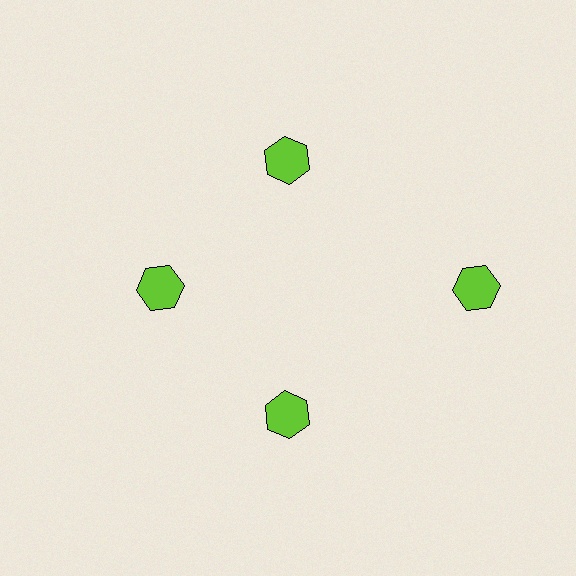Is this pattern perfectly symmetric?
No. The 4 lime hexagons are arranged in a ring, but one element near the 3 o'clock position is pushed outward from the center, breaking the 4-fold rotational symmetry.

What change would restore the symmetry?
The symmetry would be restored by moving it inward, back onto the ring so that all 4 hexagons sit at equal angles and equal distance from the center.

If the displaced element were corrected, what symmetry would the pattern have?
It would have 4-fold rotational symmetry — the pattern would map onto itself every 90 degrees.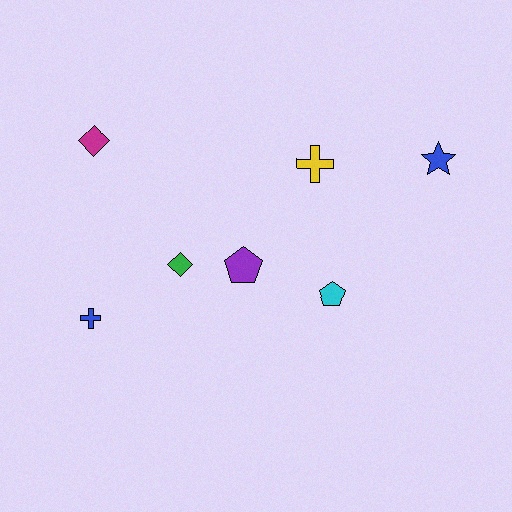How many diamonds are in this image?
There are 2 diamonds.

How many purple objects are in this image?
There is 1 purple object.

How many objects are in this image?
There are 7 objects.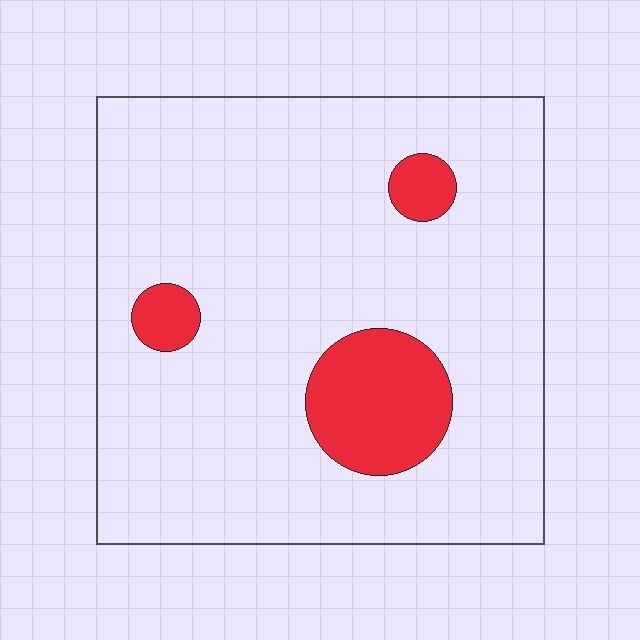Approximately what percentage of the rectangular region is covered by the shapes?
Approximately 10%.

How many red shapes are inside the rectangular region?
3.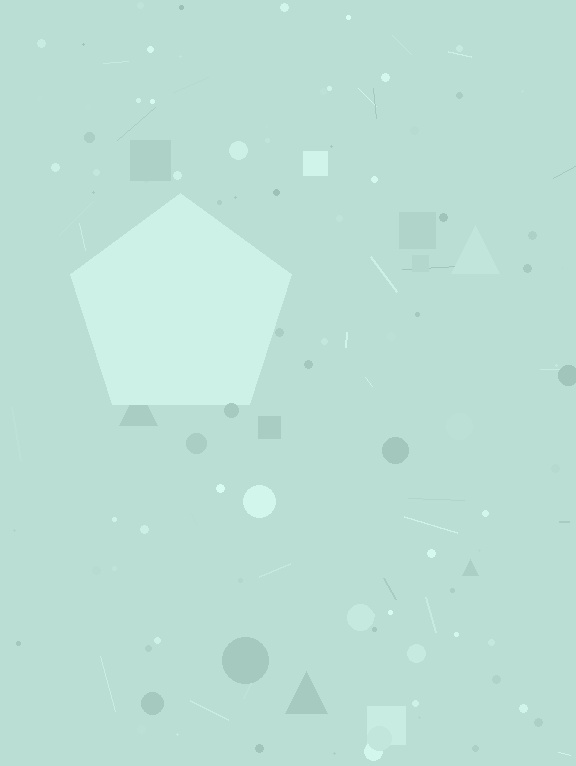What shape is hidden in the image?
A pentagon is hidden in the image.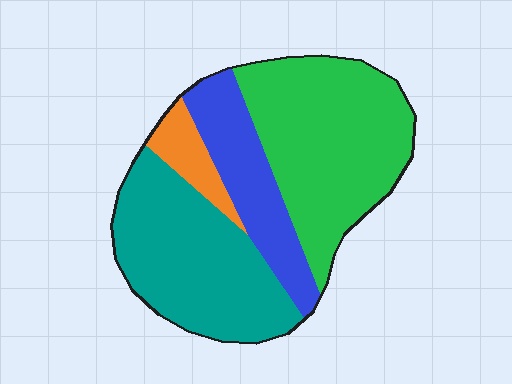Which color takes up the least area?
Orange, at roughly 5%.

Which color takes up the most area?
Green, at roughly 40%.